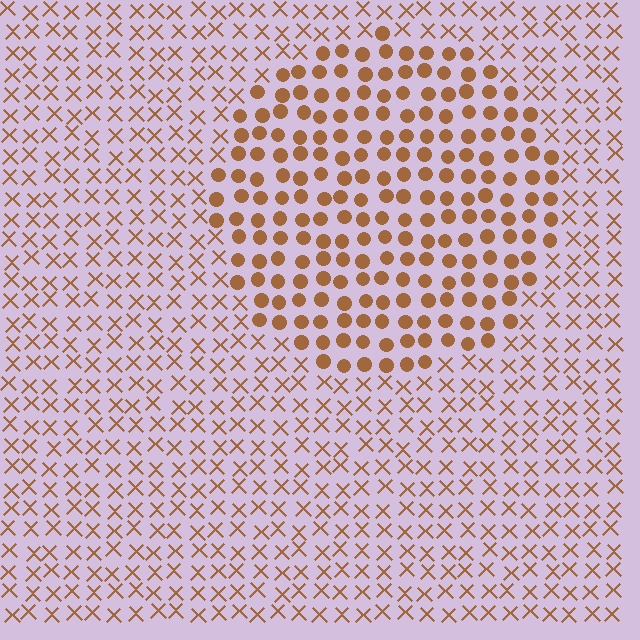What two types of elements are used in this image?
The image uses circles inside the circle region and X marks outside it.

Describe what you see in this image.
The image is filled with small brown elements arranged in a uniform grid. A circle-shaped region contains circles, while the surrounding area contains X marks. The boundary is defined purely by the change in element shape.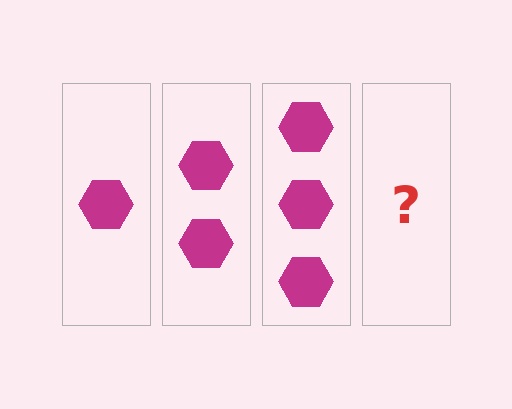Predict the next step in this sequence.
The next step is 4 hexagons.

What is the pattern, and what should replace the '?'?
The pattern is that each step adds one more hexagon. The '?' should be 4 hexagons.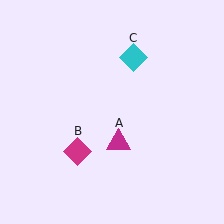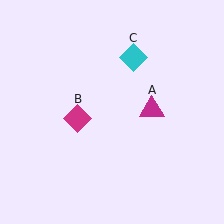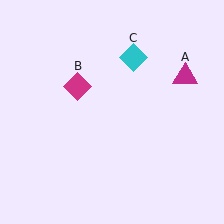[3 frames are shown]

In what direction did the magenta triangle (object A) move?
The magenta triangle (object A) moved up and to the right.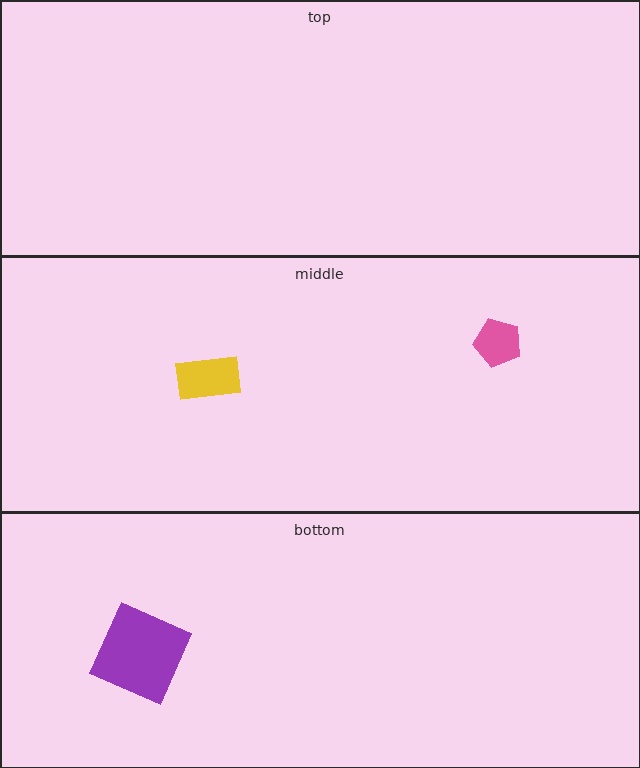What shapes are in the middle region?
The pink pentagon, the yellow rectangle.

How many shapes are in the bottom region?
1.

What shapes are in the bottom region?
The purple square.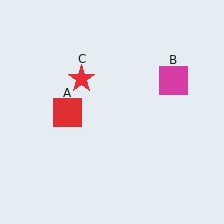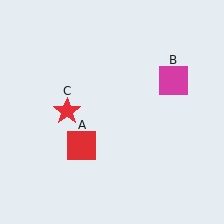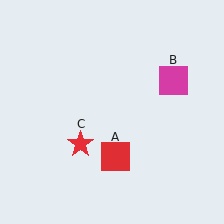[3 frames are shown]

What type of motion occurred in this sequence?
The red square (object A), red star (object C) rotated counterclockwise around the center of the scene.